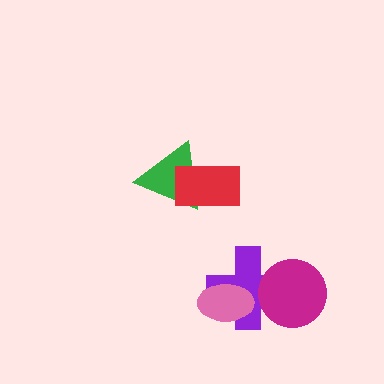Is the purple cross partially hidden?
Yes, it is partially covered by another shape.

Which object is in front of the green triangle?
The red rectangle is in front of the green triangle.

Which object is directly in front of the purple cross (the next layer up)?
The magenta circle is directly in front of the purple cross.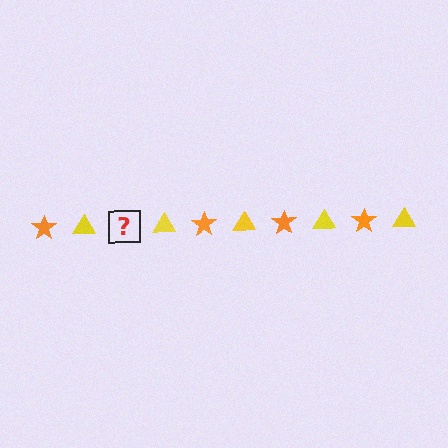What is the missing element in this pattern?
The missing element is an orange star.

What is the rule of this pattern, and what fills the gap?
The rule is that the pattern alternates between orange star and yellow triangle. The gap should be filled with an orange star.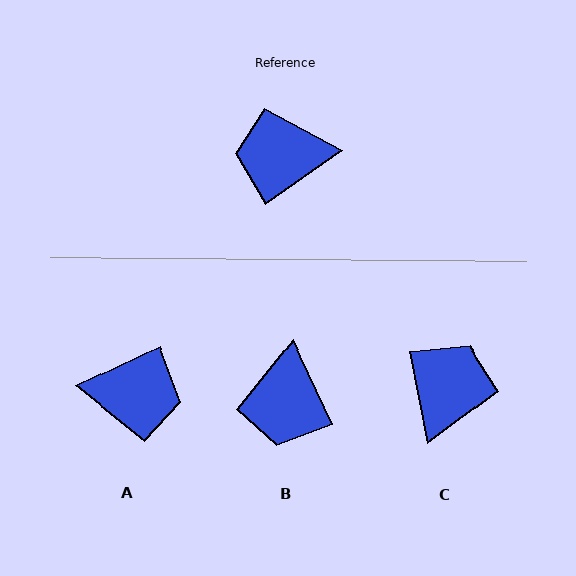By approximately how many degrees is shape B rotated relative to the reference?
Approximately 80 degrees counter-clockwise.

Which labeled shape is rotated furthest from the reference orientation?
A, about 170 degrees away.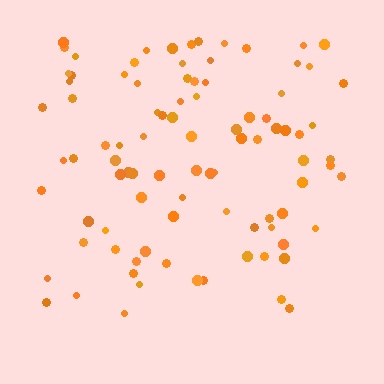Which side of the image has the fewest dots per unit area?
The bottom.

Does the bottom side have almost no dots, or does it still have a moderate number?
Still a moderate number, just noticeably fewer than the top.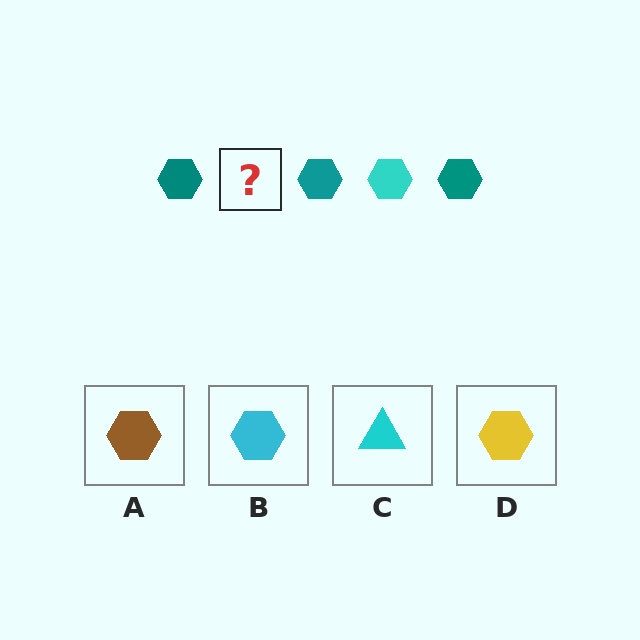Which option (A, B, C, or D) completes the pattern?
B.